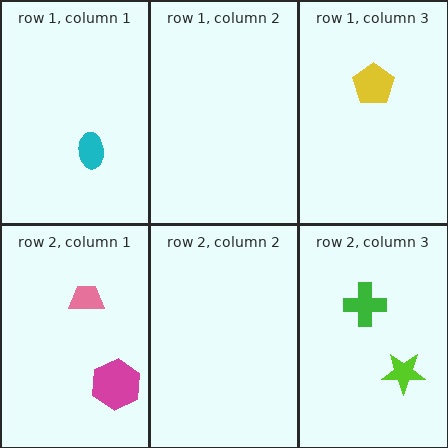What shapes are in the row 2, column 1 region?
The pink trapezoid, the magenta hexagon.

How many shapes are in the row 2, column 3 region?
2.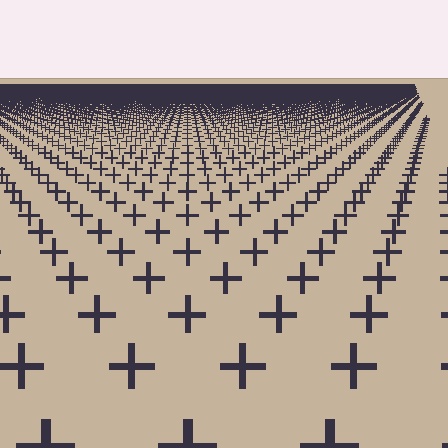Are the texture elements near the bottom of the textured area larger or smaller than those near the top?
Larger. Near the bottom, elements are closer to the viewer and appear at a bigger on-screen size.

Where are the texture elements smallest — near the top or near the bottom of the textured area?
Near the top.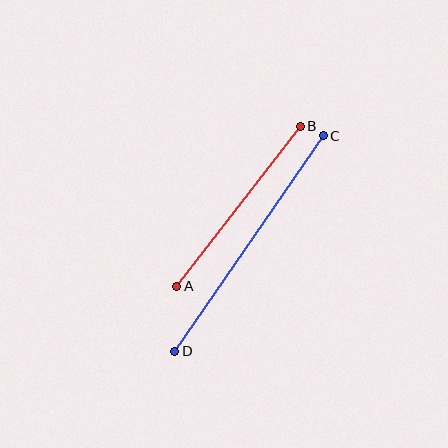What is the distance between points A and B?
The distance is approximately 202 pixels.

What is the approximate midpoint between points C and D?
The midpoint is at approximately (249, 244) pixels.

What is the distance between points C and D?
The distance is approximately 262 pixels.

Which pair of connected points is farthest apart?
Points C and D are farthest apart.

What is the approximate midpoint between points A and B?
The midpoint is at approximately (238, 206) pixels.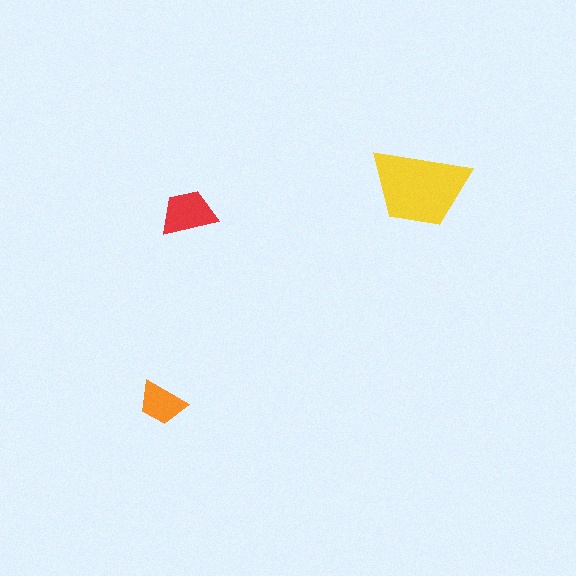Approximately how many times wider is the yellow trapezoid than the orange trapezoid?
About 2 times wider.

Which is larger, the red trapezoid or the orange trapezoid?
The red one.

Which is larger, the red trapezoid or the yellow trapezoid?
The yellow one.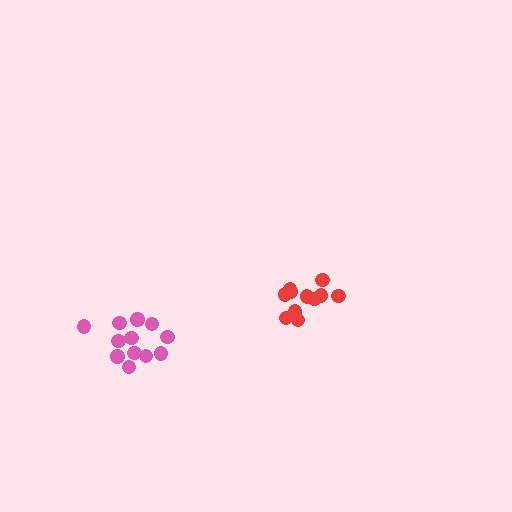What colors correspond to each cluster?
The clusters are colored: red, pink.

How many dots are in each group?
Group 1: 12 dots, Group 2: 12 dots (24 total).